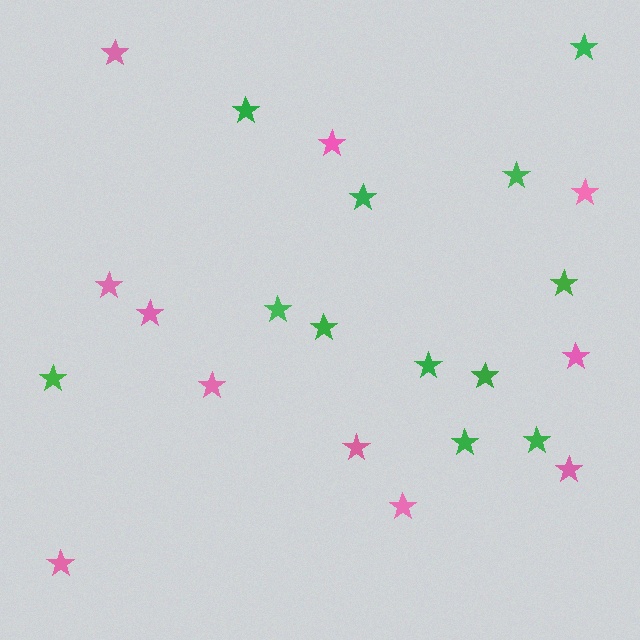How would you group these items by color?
There are 2 groups: one group of pink stars (11) and one group of green stars (12).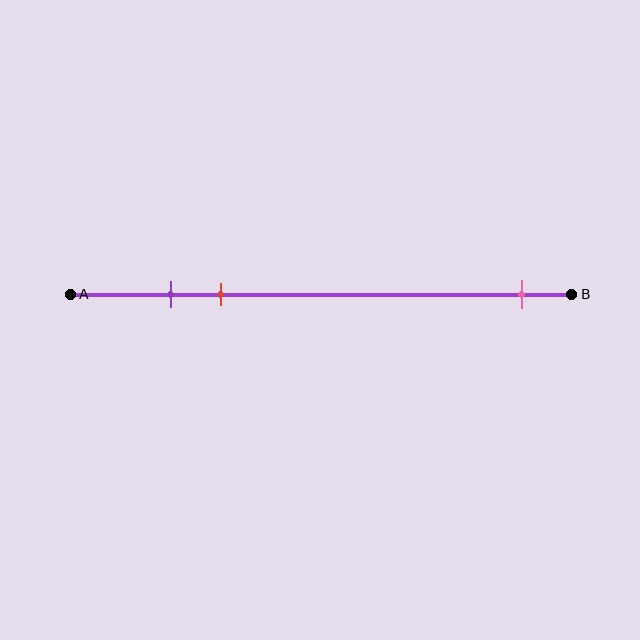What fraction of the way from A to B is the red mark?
The red mark is approximately 30% (0.3) of the way from A to B.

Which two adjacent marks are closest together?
The purple and red marks are the closest adjacent pair.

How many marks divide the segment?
There are 3 marks dividing the segment.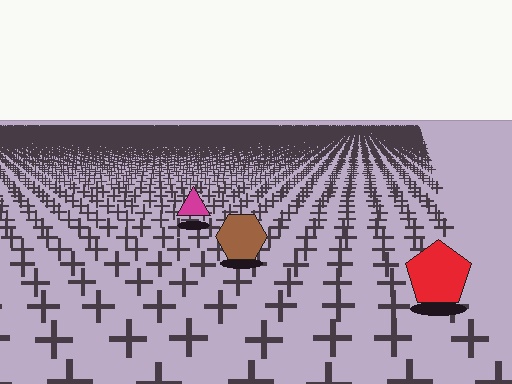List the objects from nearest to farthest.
From nearest to farthest: the red pentagon, the brown hexagon, the magenta triangle.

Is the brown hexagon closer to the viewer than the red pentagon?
No. The red pentagon is closer — you can tell from the texture gradient: the ground texture is coarser near it.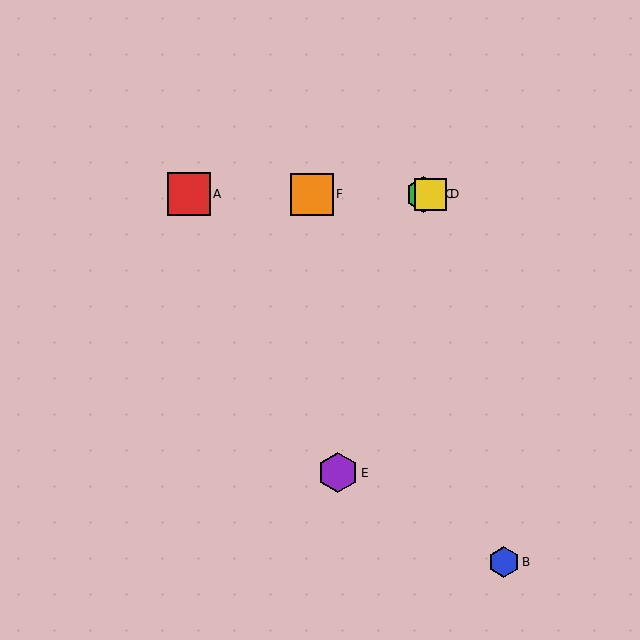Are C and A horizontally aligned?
Yes, both are at y≈194.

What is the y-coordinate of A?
Object A is at y≈194.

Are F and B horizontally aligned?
No, F is at y≈194 and B is at y≈562.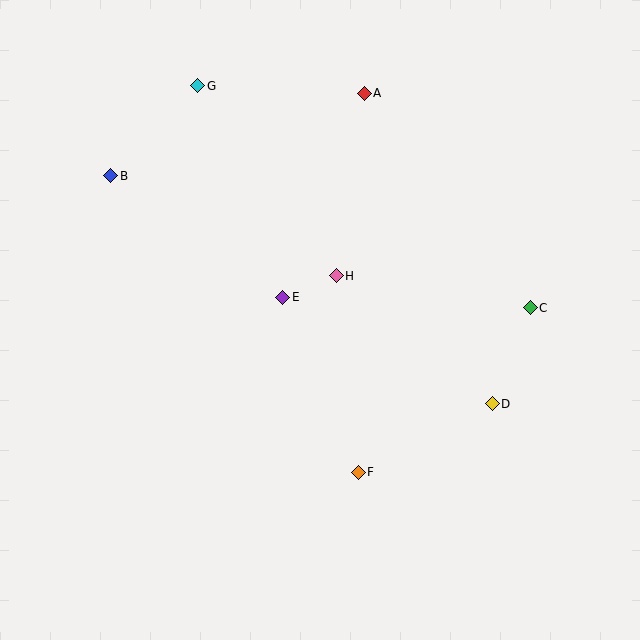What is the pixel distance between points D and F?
The distance between D and F is 150 pixels.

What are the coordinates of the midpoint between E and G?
The midpoint between E and G is at (240, 191).